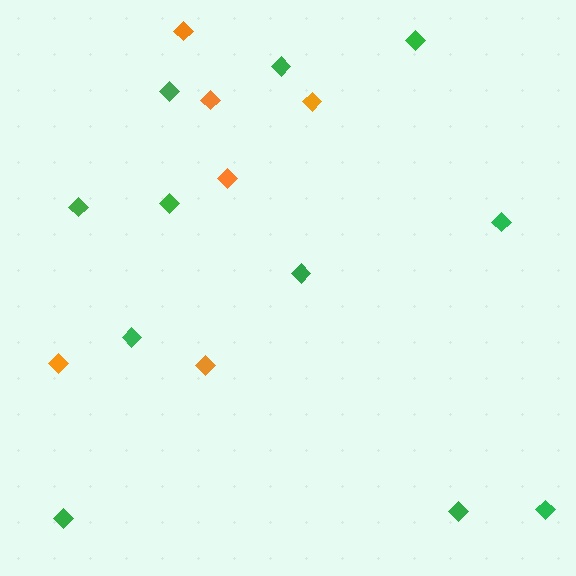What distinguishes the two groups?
There are 2 groups: one group of green diamonds (11) and one group of orange diamonds (6).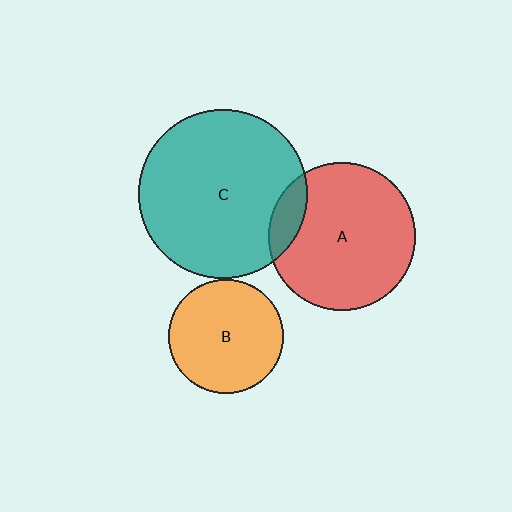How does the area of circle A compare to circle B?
Approximately 1.7 times.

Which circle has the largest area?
Circle C (teal).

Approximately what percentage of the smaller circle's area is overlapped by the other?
Approximately 10%.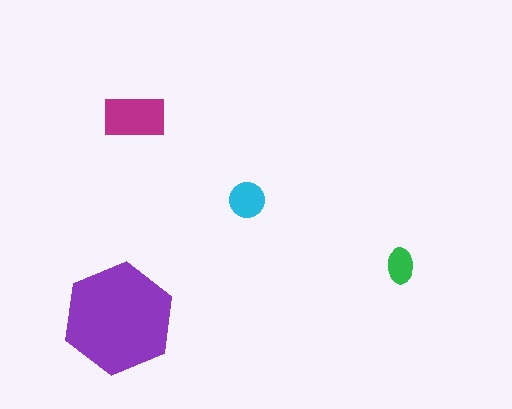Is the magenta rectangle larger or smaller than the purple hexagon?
Smaller.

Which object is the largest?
The purple hexagon.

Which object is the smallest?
The green ellipse.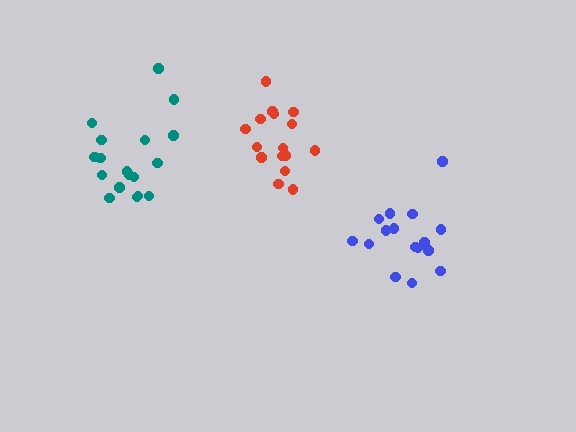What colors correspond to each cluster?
The clusters are colored: teal, red, blue.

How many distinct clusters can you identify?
There are 3 distinct clusters.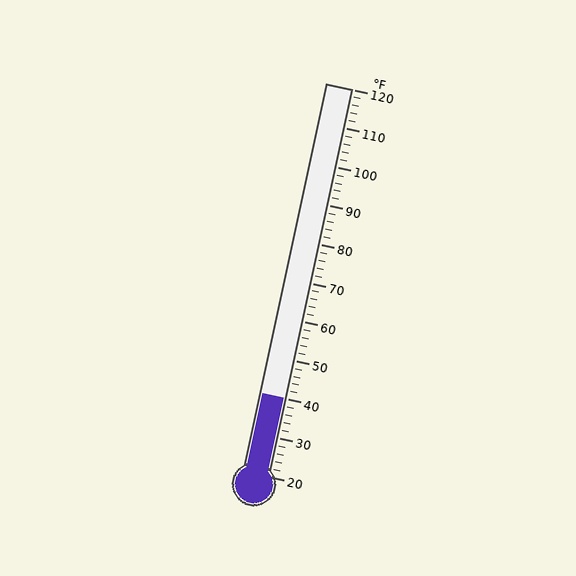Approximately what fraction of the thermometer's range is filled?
The thermometer is filled to approximately 20% of its range.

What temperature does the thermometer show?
The thermometer shows approximately 40°F.